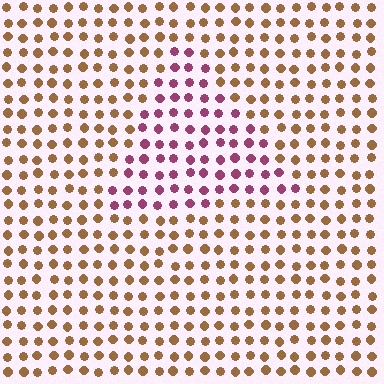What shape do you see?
I see a triangle.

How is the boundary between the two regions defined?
The boundary is defined purely by a slight shift in hue (about 64 degrees). Spacing, size, and orientation are identical on both sides.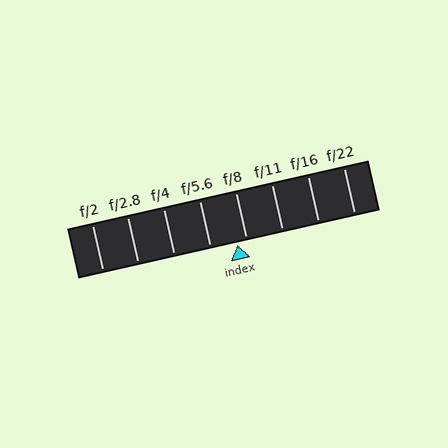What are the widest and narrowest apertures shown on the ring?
The widest aperture shown is f/2 and the narrowest is f/22.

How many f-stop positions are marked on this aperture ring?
There are 8 f-stop positions marked.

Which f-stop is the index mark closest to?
The index mark is closest to f/8.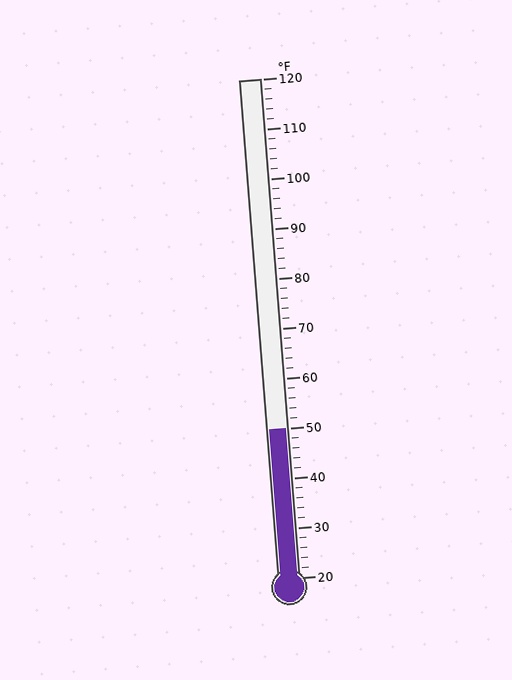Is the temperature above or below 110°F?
The temperature is below 110°F.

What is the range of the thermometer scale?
The thermometer scale ranges from 20°F to 120°F.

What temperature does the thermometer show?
The thermometer shows approximately 50°F.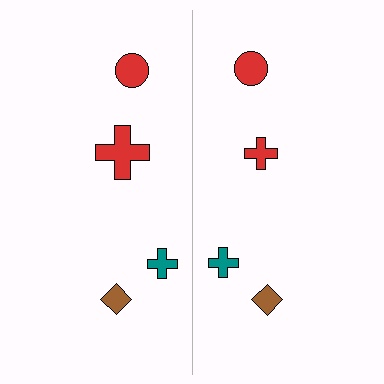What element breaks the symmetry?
The red cross on the right side has a different size than its mirror counterpart.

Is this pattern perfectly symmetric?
No, the pattern is not perfectly symmetric. The red cross on the right side has a different size than its mirror counterpart.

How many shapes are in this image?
There are 8 shapes in this image.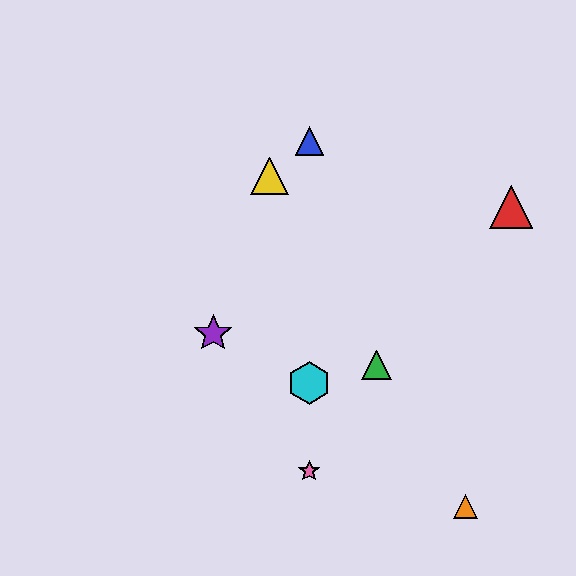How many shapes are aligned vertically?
3 shapes (the blue triangle, the cyan hexagon, the pink star) are aligned vertically.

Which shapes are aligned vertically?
The blue triangle, the cyan hexagon, the pink star are aligned vertically.